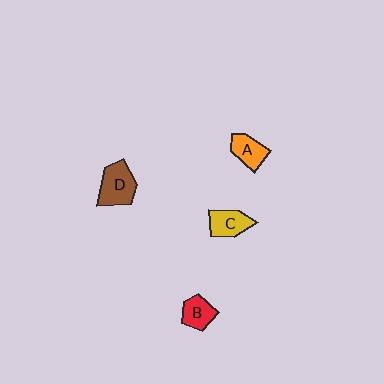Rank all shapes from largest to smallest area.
From largest to smallest: D (brown), C (yellow), A (orange), B (red).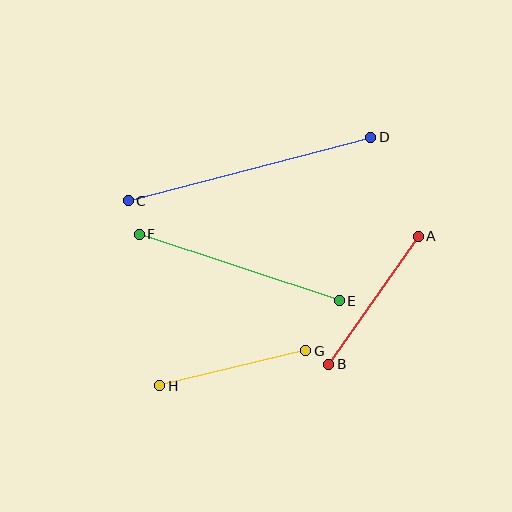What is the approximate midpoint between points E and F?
The midpoint is at approximately (239, 267) pixels.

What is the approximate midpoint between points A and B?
The midpoint is at approximately (373, 300) pixels.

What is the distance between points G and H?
The distance is approximately 150 pixels.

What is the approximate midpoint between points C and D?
The midpoint is at approximately (250, 169) pixels.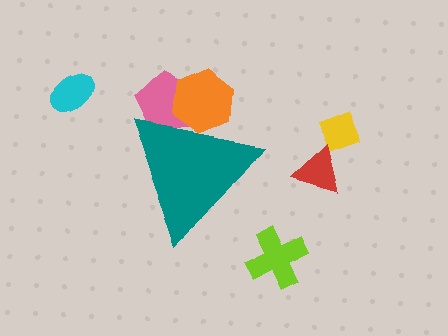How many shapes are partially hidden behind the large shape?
2 shapes are partially hidden.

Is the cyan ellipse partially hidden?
No, the cyan ellipse is fully visible.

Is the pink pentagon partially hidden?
Yes, the pink pentagon is partially hidden behind the teal triangle.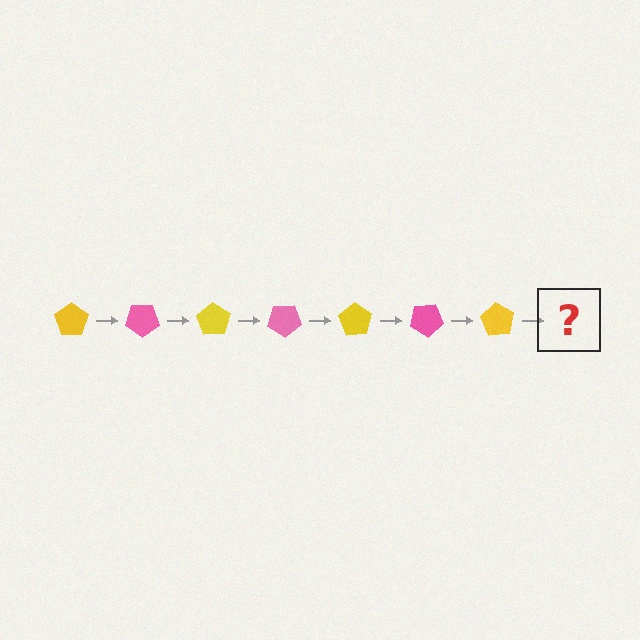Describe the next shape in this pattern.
It should be a pink pentagon, rotated 245 degrees from the start.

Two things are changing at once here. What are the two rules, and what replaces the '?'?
The two rules are that it rotates 35 degrees each step and the color cycles through yellow and pink. The '?' should be a pink pentagon, rotated 245 degrees from the start.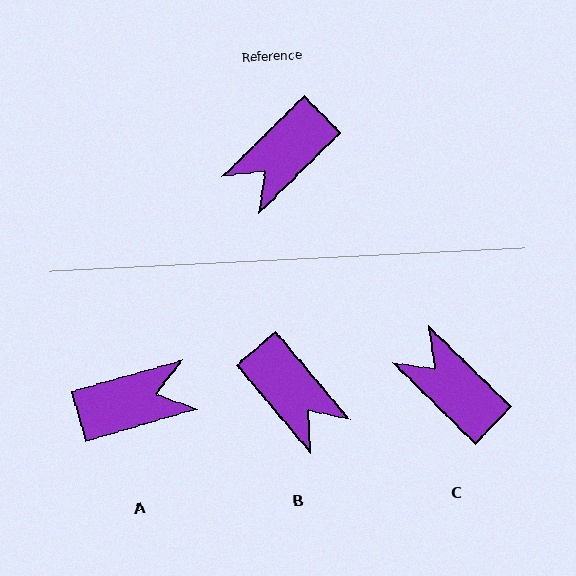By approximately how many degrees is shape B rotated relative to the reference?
Approximately 86 degrees counter-clockwise.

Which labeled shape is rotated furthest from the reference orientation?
A, about 151 degrees away.